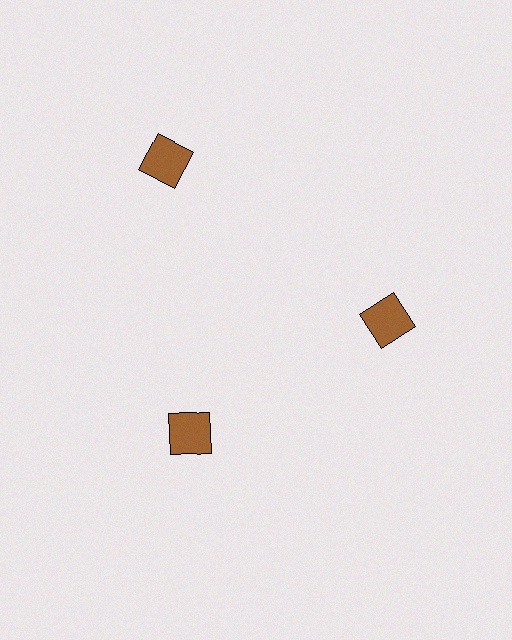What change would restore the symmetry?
The symmetry would be restored by moving it inward, back onto the ring so that all 3 squares sit at equal angles and equal distance from the center.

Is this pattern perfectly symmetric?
No. The 3 brown squares are arranged in a ring, but one element near the 11 o'clock position is pushed outward from the center, breaking the 3-fold rotational symmetry.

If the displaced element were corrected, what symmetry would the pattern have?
It would have 3-fold rotational symmetry — the pattern would map onto itself every 120 degrees.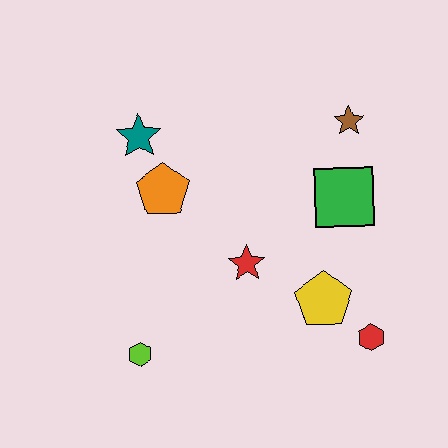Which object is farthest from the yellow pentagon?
The teal star is farthest from the yellow pentagon.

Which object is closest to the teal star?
The orange pentagon is closest to the teal star.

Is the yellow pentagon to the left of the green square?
Yes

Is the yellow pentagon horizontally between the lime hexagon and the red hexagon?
Yes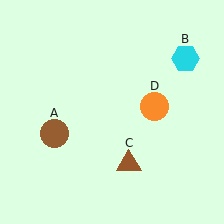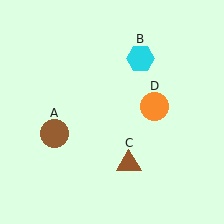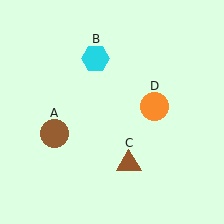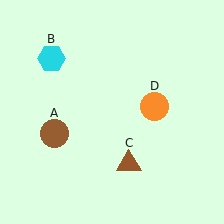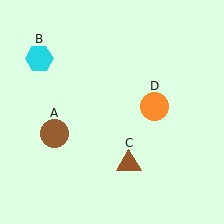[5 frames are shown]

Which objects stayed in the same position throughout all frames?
Brown circle (object A) and brown triangle (object C) and orange circle (object D) remained stationary.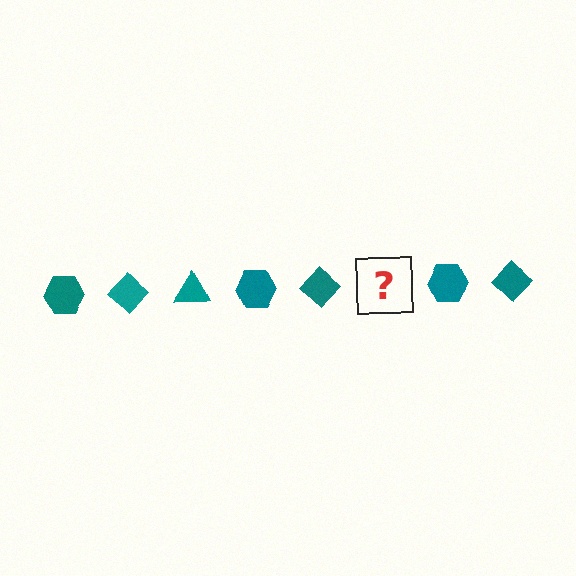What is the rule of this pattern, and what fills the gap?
The rule is that the pattern cycles through hexagon, diamond, triangle shapes in teal. The gap should be filled with a teal triangle.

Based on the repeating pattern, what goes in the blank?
The blank should be a teal triangle.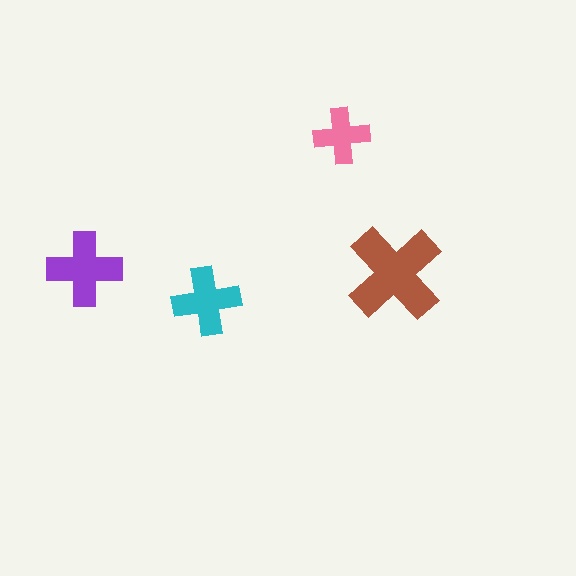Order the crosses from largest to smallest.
the brown one, the purple one, the cyan one, the pink one.